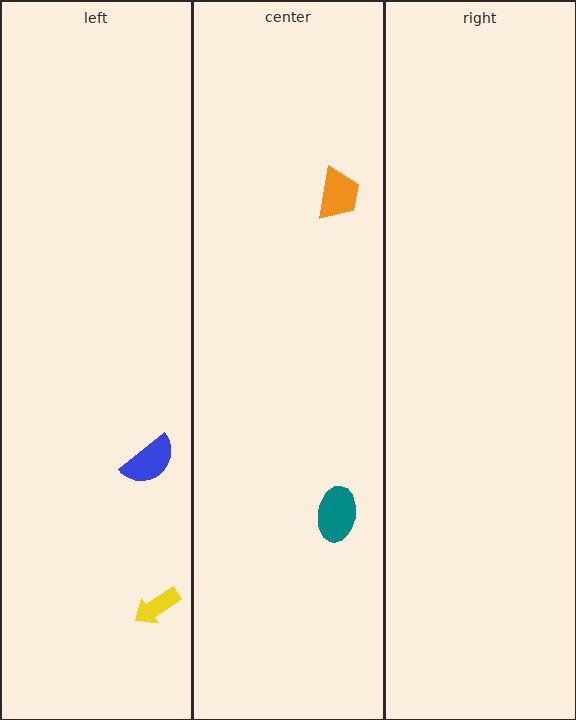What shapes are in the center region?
The teal ellipse, the orange trapezoid.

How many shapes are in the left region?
2.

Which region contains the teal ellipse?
The center region.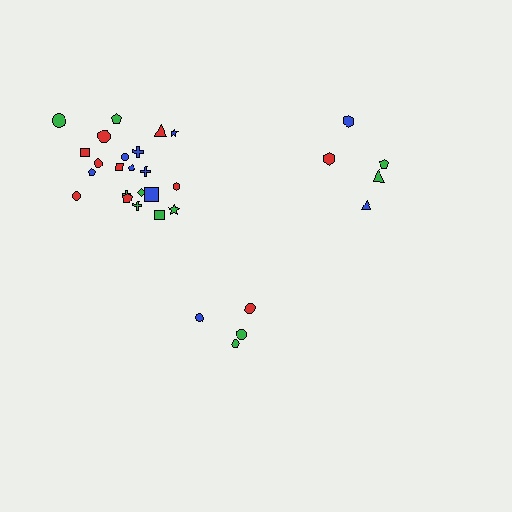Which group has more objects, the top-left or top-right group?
The top-left group.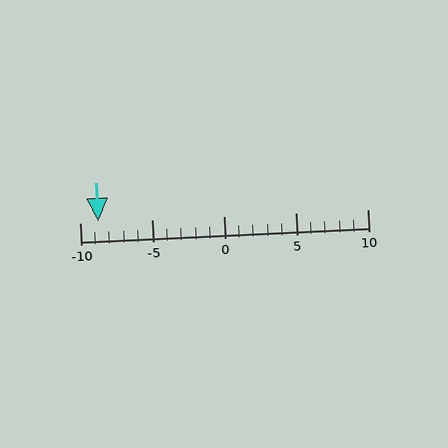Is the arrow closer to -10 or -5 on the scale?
The arrow is closer to -10.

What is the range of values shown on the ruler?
The ruler shows values from -10 to 10.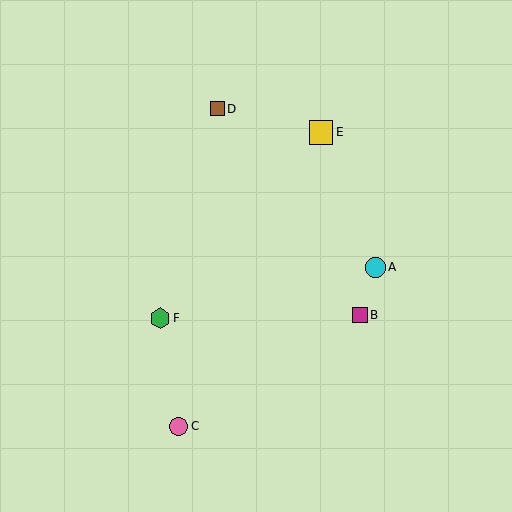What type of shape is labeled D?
Shape D is a brown square.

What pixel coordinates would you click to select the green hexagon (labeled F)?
Click at (160, 318) to select the green hexagon F.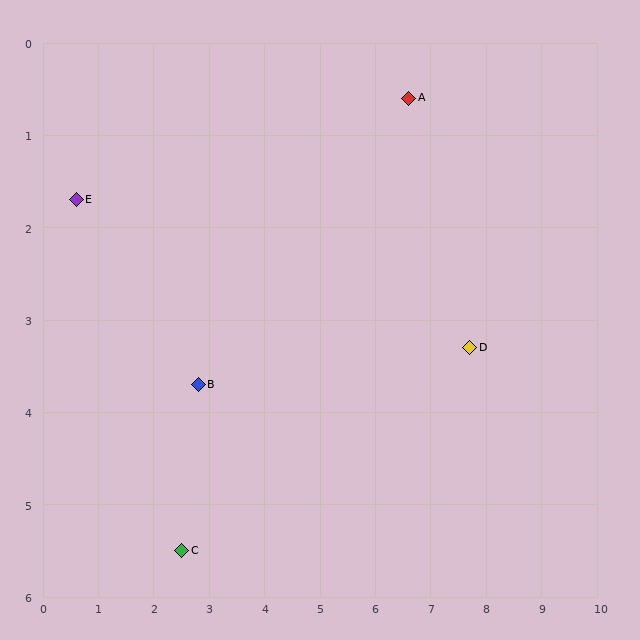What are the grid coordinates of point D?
Point D is at approximately (7.7, 3.3).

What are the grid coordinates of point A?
Point A is at approximately (6.6, 0.6).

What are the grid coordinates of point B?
Point B is at approximately (2.8, 3.7).